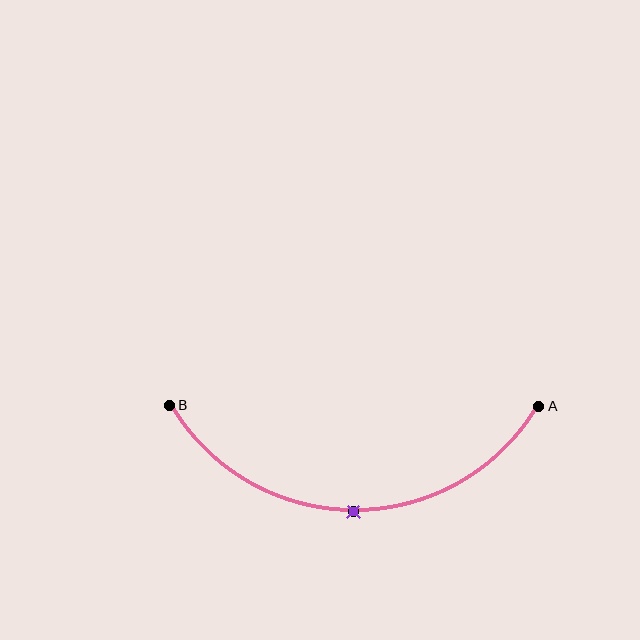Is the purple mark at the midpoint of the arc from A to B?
Yes. The purple mark lies on the arc at equal arc-length from both A and B — it is the arc midpoint.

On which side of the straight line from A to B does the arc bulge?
The arc bulges below the straight line connecting A and B.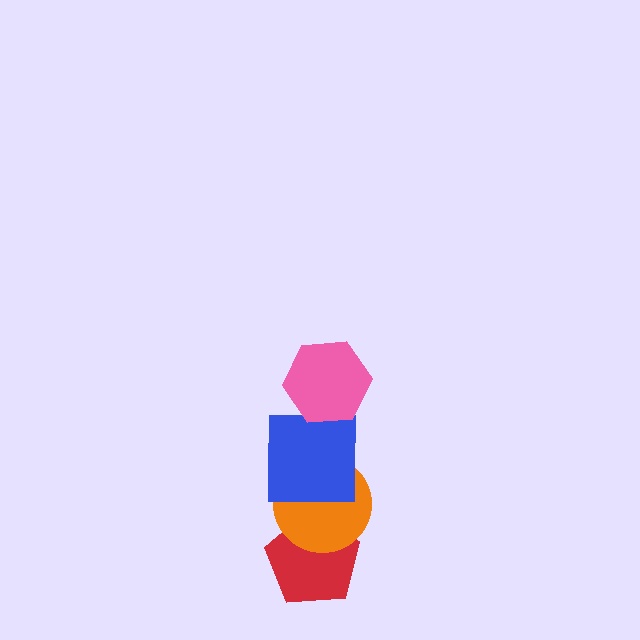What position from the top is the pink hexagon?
The pink hexagon is 1st from the top.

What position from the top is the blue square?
The blue square is 2nd from the top.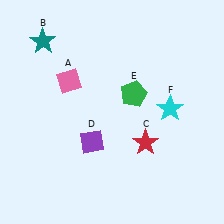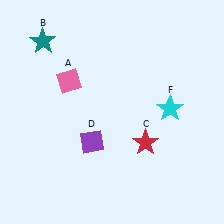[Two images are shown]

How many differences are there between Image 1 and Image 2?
There is 1 difference between the two images.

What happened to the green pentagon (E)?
The green pentagon (E) was removed in Image 2. It was in the top-right area of Image 1.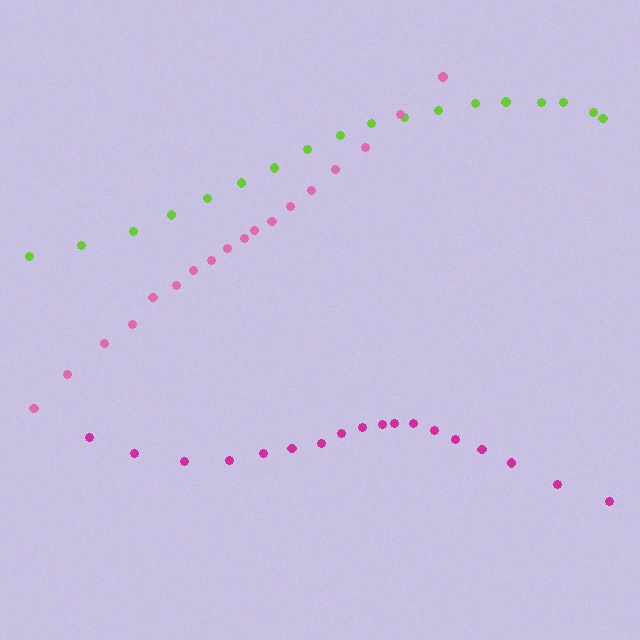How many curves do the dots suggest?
There are 3 distinct paths.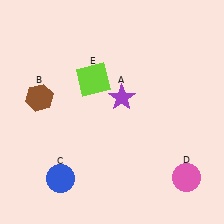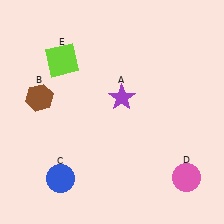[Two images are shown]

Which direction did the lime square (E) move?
The lime square (E) moved left.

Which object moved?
The lime square (E) moved left.